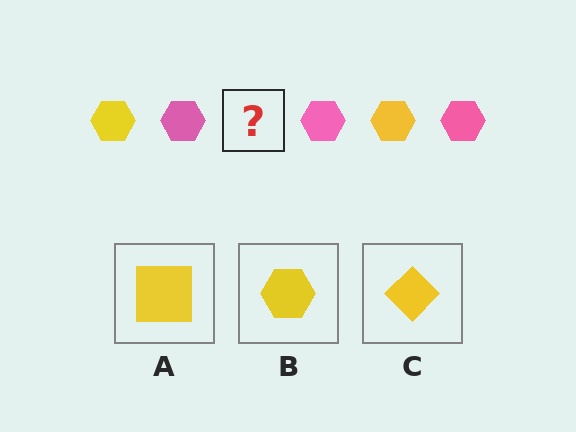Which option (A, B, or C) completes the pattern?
B.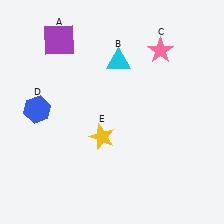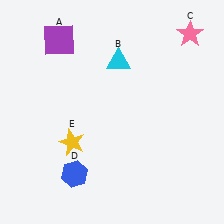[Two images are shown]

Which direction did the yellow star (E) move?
The yellow star (E) moved left.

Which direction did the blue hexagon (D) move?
The blue hexagon (D) moved down.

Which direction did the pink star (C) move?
The pink star (C) moved right.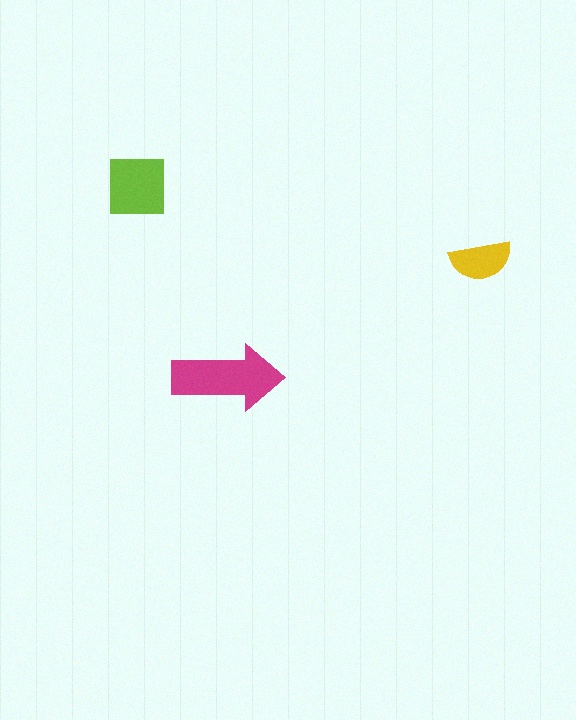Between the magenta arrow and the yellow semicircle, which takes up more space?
The magenta arrow.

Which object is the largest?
The magenta arrow.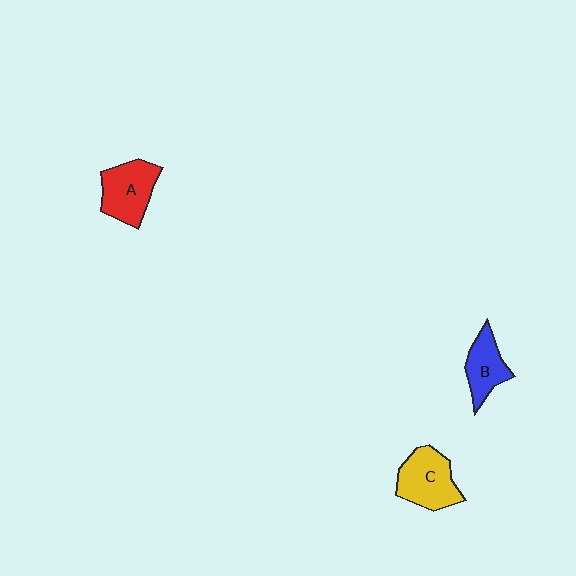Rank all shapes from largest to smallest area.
From largest to smallest: C (yellow), A (red), B (blue).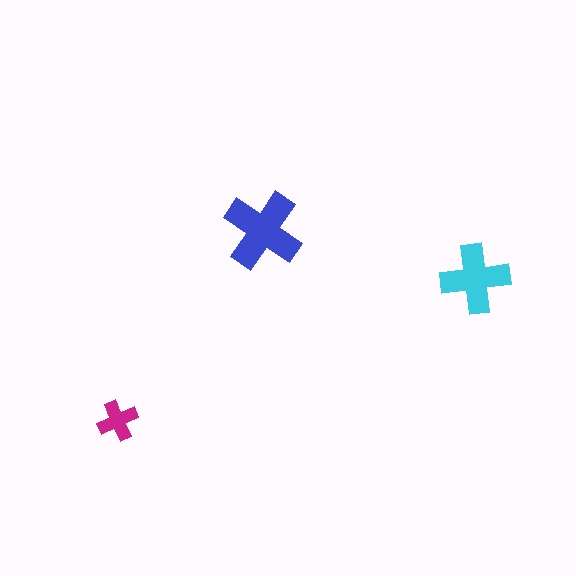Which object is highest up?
The blue cross is topmost.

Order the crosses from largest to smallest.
the blue one, the cyan one, the magenta one.